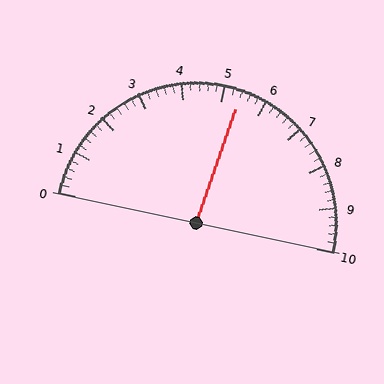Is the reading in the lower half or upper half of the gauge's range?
The reading is in the upper half of the range (0 to 10).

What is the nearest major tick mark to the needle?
The nearest major tick mark is 5.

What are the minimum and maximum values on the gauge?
The gauge ranges from 0 to 10.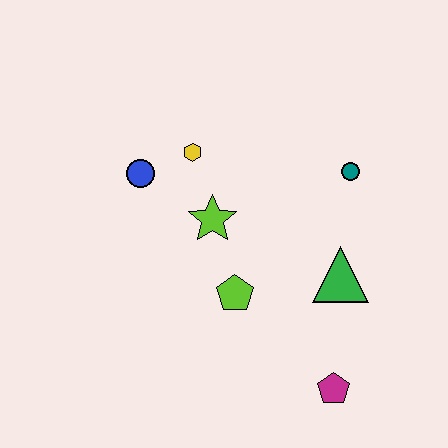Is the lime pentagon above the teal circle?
No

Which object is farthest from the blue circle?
The magenta pentagon is farthest from the blue circle.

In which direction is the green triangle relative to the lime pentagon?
The green triangle is to the right of the lime pentagon.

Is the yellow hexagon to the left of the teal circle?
Yes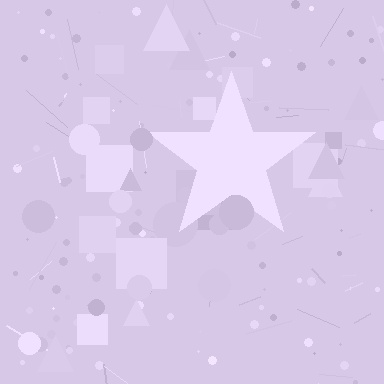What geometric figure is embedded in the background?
A star is embedded in the background.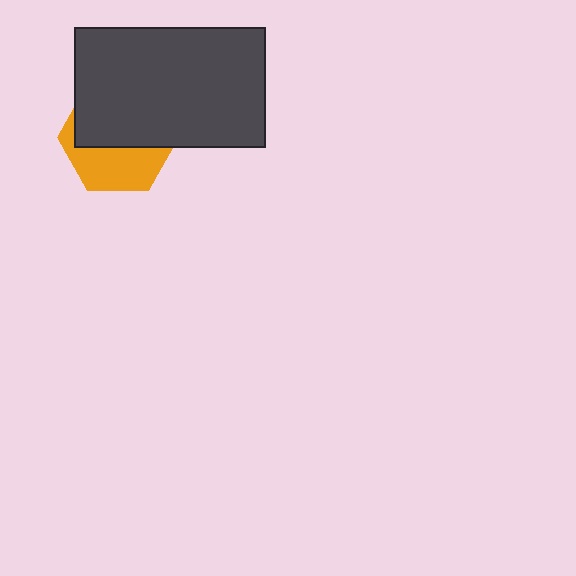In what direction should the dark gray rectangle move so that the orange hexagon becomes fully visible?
The dark gray rectangle should move up. That is the shortest direction to clear the overlap and leave the orange hexagon fully visible.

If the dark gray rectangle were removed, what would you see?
You would see the complete orange hexagon.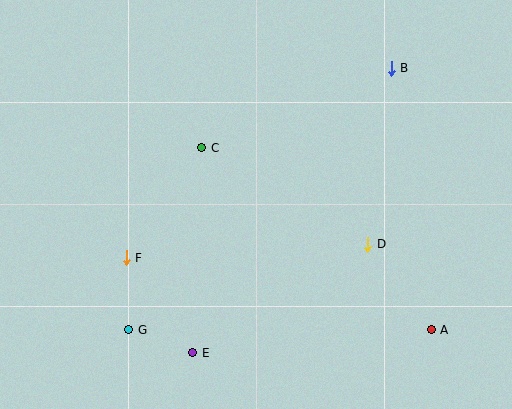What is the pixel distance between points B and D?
The distance between B and D is 178 pixels.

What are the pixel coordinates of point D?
Point D is at (368, 244).